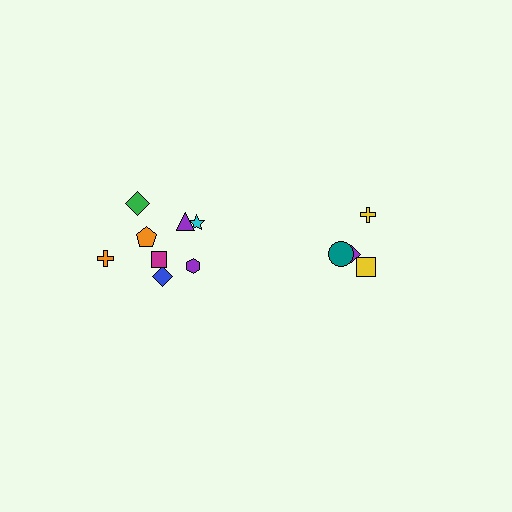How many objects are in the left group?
There are 8 objects.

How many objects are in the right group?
There are 4 objects.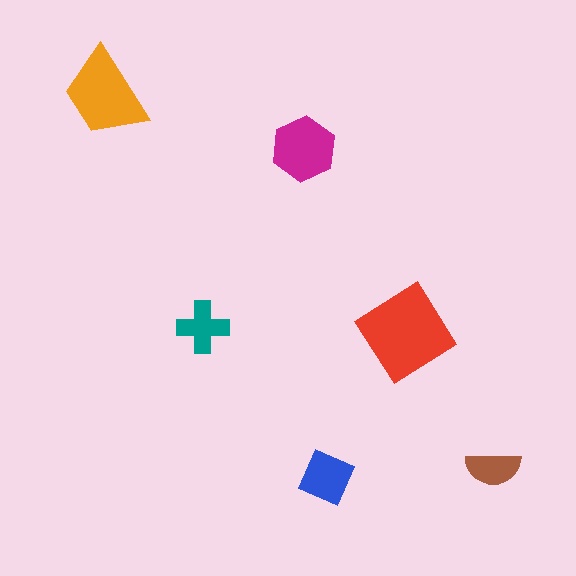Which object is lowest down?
The blue diamond is bottommost.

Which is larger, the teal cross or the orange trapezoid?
The orange trapezoid.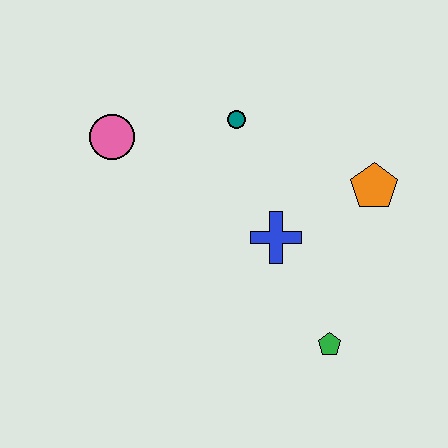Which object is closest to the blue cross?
The orange pentagon is closest to the blue cross.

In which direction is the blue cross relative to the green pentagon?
The blue cross is above the green pentagon.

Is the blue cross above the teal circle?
No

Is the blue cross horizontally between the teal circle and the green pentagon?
Yes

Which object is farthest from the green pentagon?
The pink circle is farthest from the green pentagon.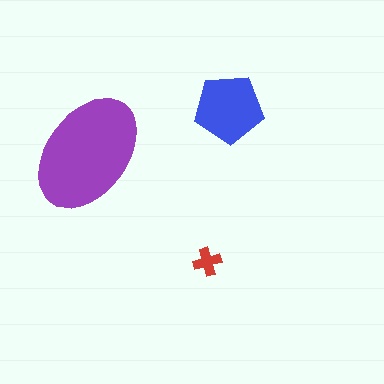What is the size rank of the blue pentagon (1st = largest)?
2nd.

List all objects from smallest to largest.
The red cross, the blue pentagon, the purple ellipse.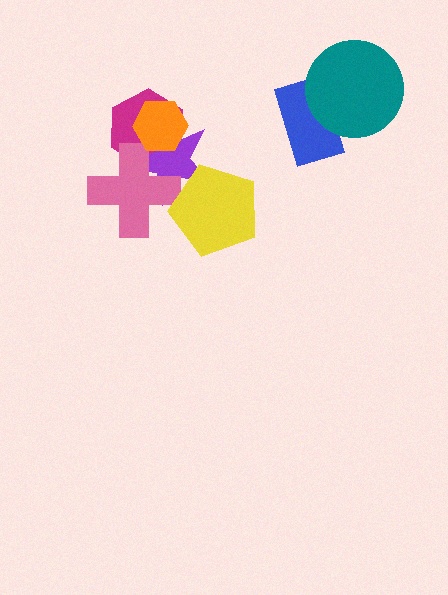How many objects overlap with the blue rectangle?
1 object overlaps with the blue rectangle.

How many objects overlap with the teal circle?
1 object overlaps with the teal circle.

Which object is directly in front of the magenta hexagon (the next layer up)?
The purple star is directly in front of the magenta hexagon.